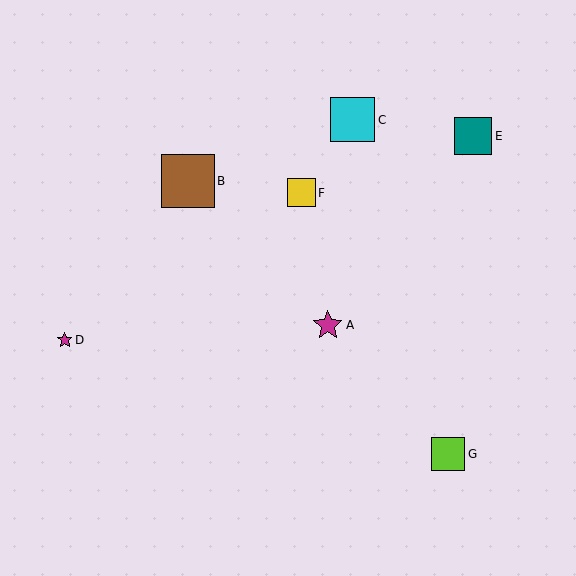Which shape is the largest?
The brown square (labeled B) is the largest.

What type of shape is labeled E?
Shape E is a teal square.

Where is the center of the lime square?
The center of the lime square is at (448, 454).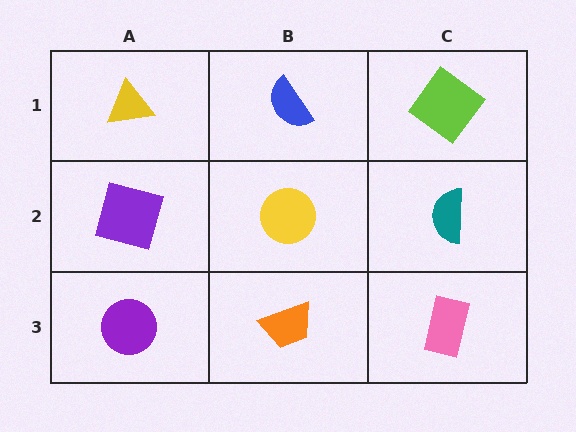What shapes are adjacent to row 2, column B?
A blue semicircle (row 1, column B), an orange trapezoid (row 3, column B), a purple square (row 2, column A), a teal semicircle (row 2, column C).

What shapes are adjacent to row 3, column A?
A purple square (row 2, column A), an orange trapezoid (row 3, column B).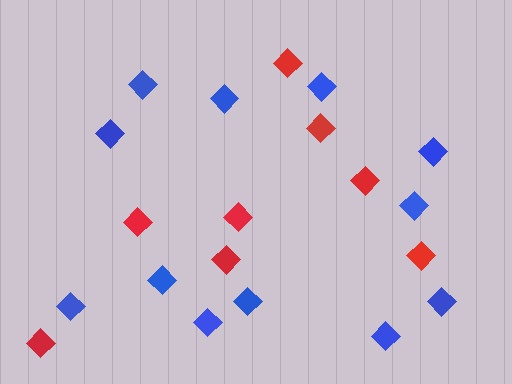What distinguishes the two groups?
There are 2 groups: one group of blue diamonds (12) and one group of red diamonds (8).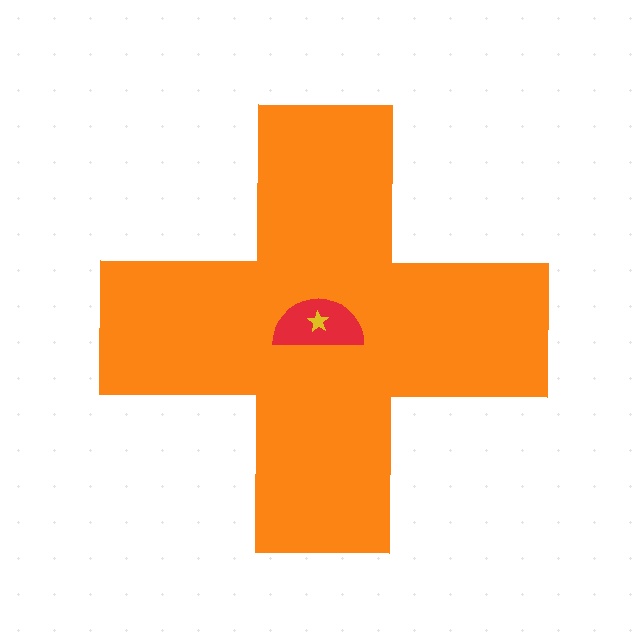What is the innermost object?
The yellow star.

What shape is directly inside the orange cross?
The red semicircle.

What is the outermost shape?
The orange cross.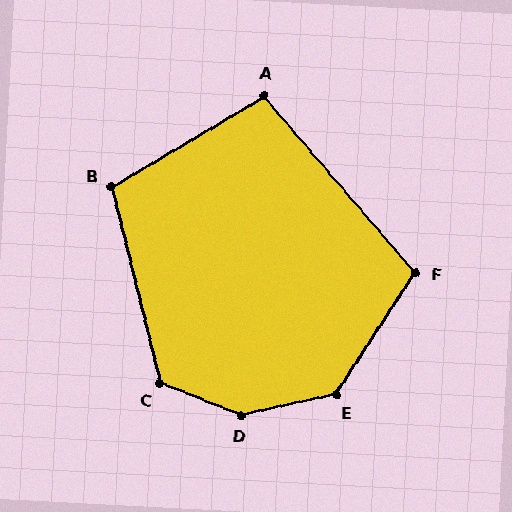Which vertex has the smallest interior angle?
A, at approximately 100 degrees.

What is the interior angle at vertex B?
Approximately 107 degrees (obtuse).